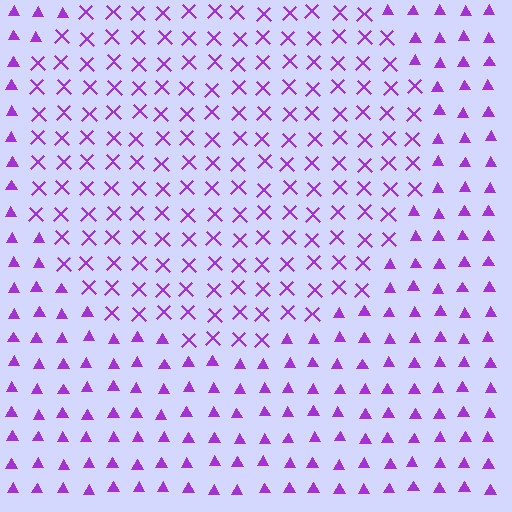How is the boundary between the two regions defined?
The boundary is defined by a change in element shape: X marks inside vs. triangles outside. All elements share the same color and spacing.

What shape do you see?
I see a circle.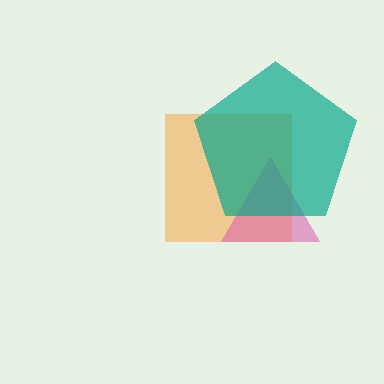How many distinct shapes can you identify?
There are 3 distinct shapes: an orange square, a pink triangle, a teal pentagon.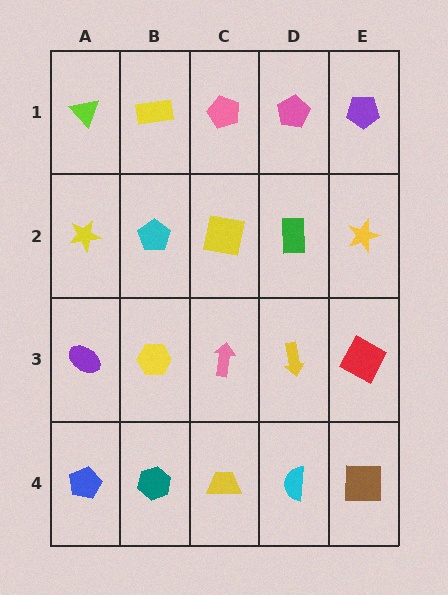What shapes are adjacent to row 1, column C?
A yellow square (row 2, column C), a yellow rectangle (row 1, column B), a pink pentagon (row 1, column D).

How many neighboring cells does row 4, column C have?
3.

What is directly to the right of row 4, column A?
A teal hexagon.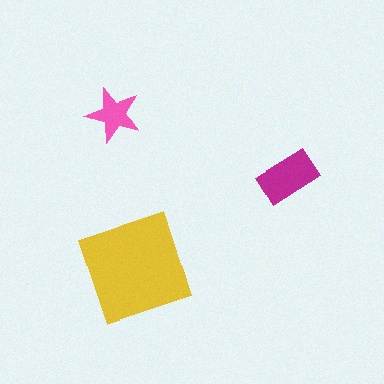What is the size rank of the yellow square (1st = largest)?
1st.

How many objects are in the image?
There are 3 objects in the image.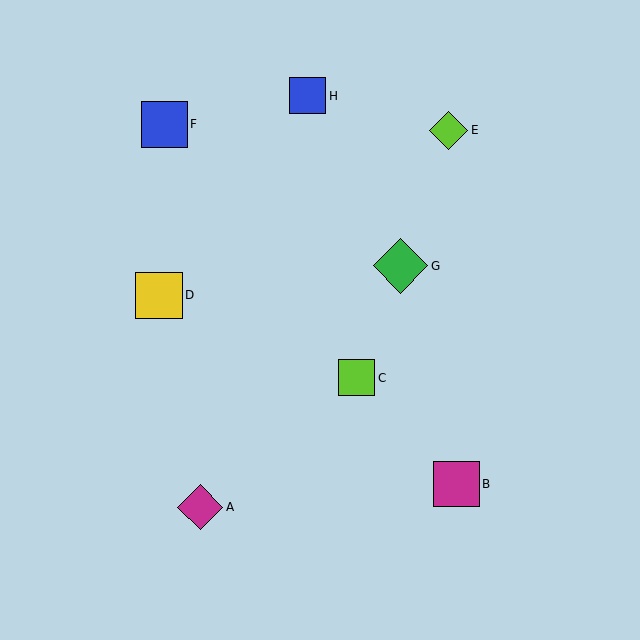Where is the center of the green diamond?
The center of the green diamond is at (400, 266).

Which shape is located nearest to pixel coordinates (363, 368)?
The lime square (labeled C) at (357, 378) is nearest to that location.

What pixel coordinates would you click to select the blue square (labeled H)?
Click at (308, 96) to select the blue square H.